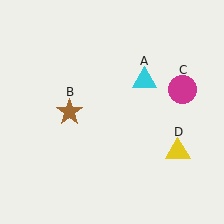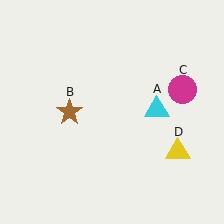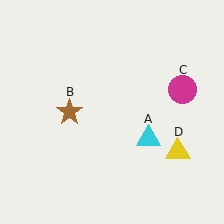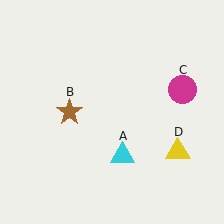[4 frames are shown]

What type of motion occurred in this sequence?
The cyan triangle (object A) rotated clockwise around the center of the scene.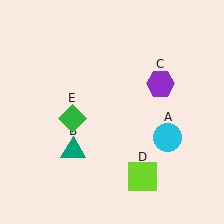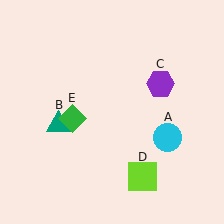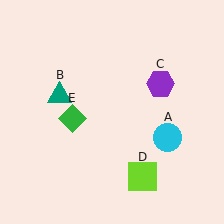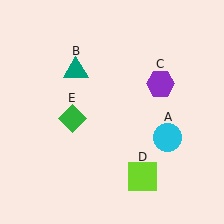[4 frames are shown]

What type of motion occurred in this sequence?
The teal triangle (object B) rotated clockwise around the center of the scene.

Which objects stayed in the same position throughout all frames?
Cyan circle (object A) and purple hexagon (object C) and lime square (object D) and green diamond (object E) remained stationary.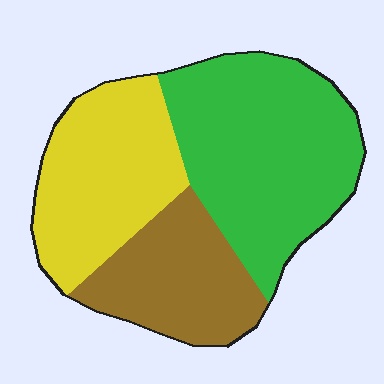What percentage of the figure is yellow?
Yellow covers roughly 30% of the figure.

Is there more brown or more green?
Green.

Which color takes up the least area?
Brown, at roughly 25%.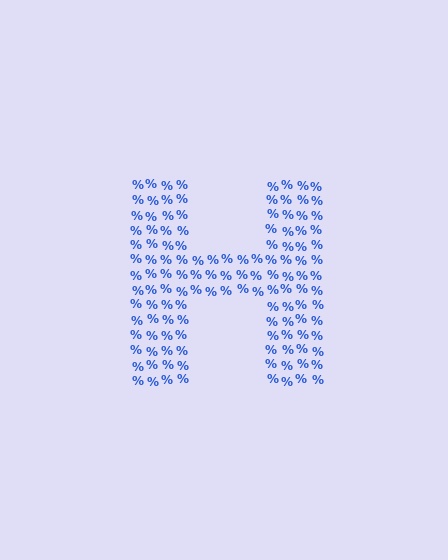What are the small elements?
The small elements are percent signs.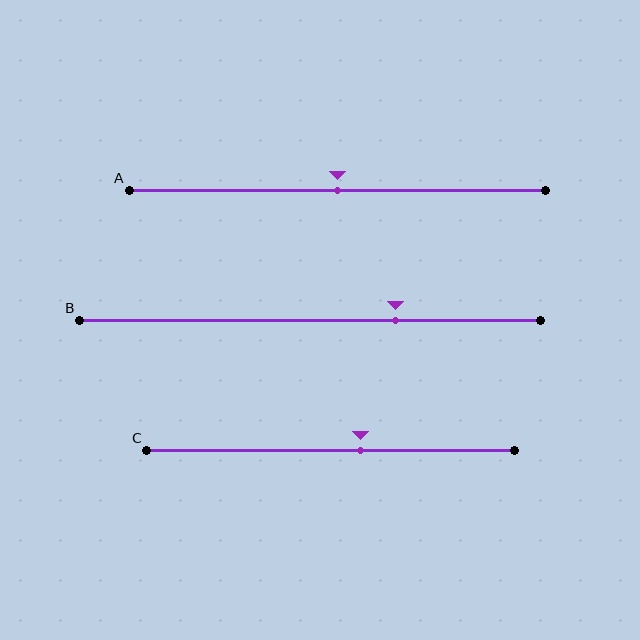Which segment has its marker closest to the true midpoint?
Segment A has its marker closest to the true midpoint.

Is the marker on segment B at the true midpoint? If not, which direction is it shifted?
No, the marker on segment B is shifted to the right by about 19% of the segment length.